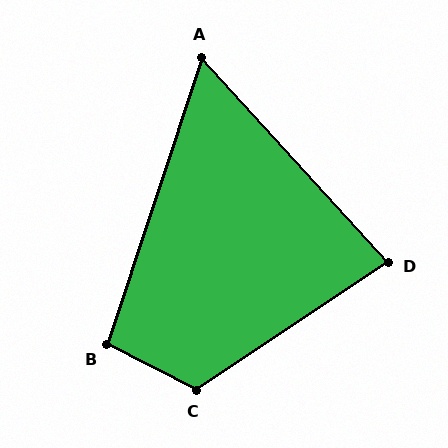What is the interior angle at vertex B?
Approximately 99 degrees (obtuse).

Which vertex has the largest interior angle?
C, at approximately 119 degrees.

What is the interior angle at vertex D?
Approximately 81 degrees (acute).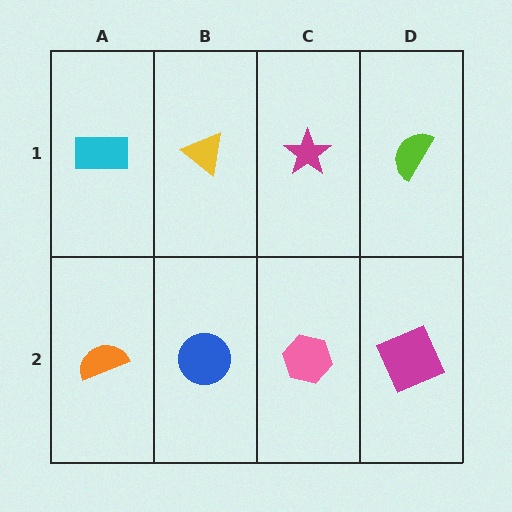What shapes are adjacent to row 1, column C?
A pink hexagon (row 2, column C), a yellow triangle (row 1, column B), a lime semicircle (row 1, column D).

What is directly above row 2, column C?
A magenta star.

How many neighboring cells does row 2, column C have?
3.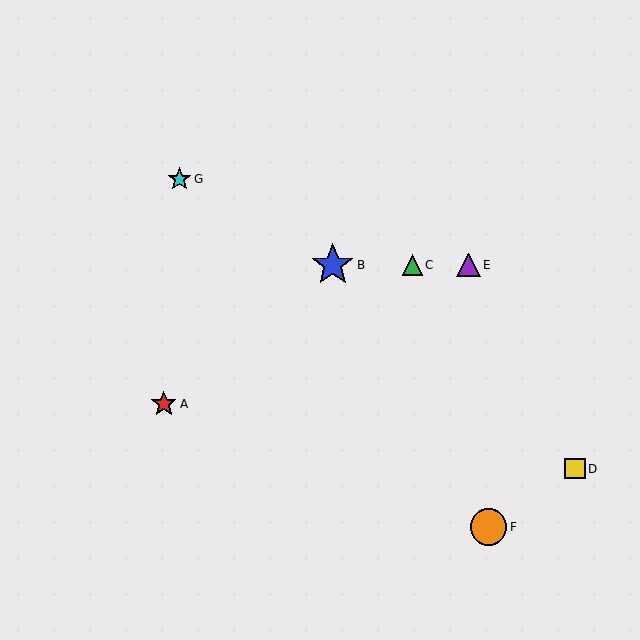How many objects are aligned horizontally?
3 objects (B, C, E) are aligned horizontally.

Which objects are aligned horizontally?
Objects B, C, E are aligned horizontally.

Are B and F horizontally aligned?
No, B is at y≈265 and F is at y≈527.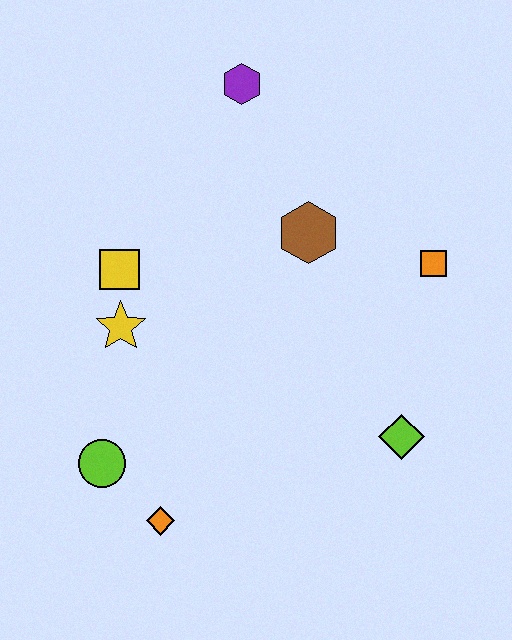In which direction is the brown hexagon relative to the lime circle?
The brown hexagon is above the lime circle.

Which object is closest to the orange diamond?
The lime circle is closest to the orange diamond.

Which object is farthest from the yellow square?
The lime diamond is farthest from the yellow square.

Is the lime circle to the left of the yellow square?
Yes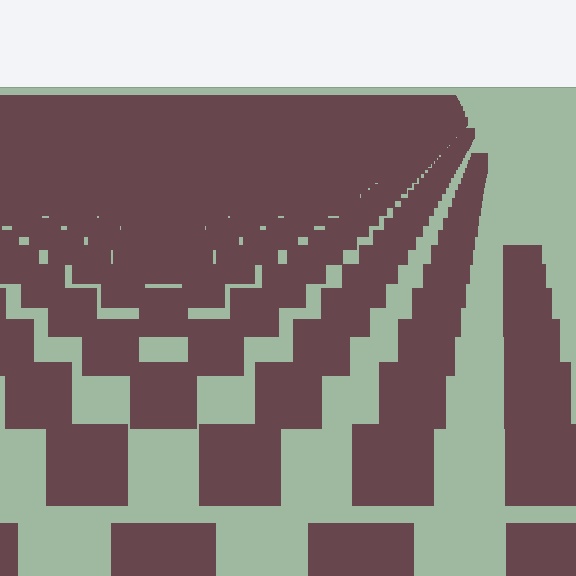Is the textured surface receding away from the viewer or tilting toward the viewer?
The surface is receding away from the viewer. Texture elements get smaller and denser toward the top.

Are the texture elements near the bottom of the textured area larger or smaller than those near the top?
Larger. Near the bottom, elements are closer to the viewer and appear at a bigger on-screen size.